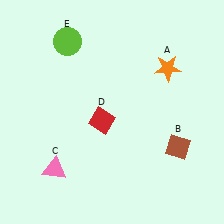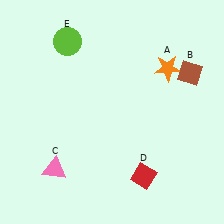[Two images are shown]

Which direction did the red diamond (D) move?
The red diamond (D) moved down.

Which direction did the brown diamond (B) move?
The brown diamond (B) moved up.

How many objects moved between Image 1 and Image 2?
2 objects moved between the two images.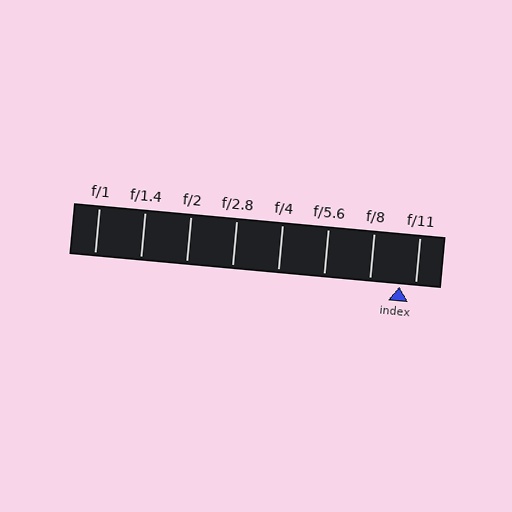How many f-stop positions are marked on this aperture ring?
There are 8 f-stop positions marked.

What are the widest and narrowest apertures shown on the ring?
The widest aperture shown is f/1 and the narrowest is f/11.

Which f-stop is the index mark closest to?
The index mark is closest to f/11.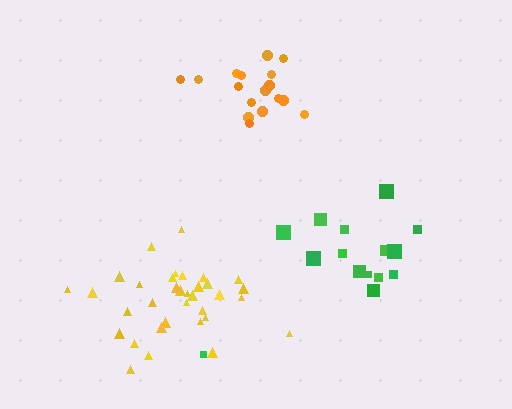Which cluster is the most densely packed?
Orange.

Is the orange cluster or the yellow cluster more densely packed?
Orange.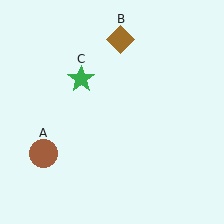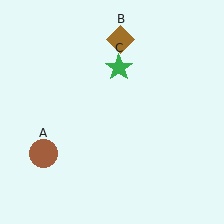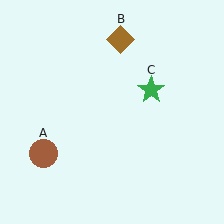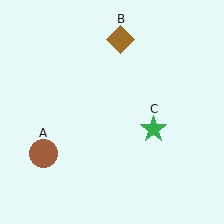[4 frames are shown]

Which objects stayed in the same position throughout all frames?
Brown circle (object A) and brown diamond (object B) remained stationary.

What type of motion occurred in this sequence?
The green star (object C) rotated clockwise around the center of the scene.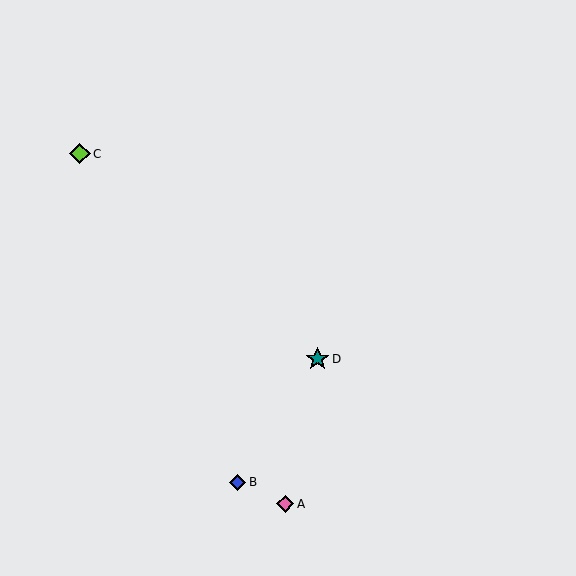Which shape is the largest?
The teal star (labeled D) is the largest.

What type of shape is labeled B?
Shape B is a blue diamond.